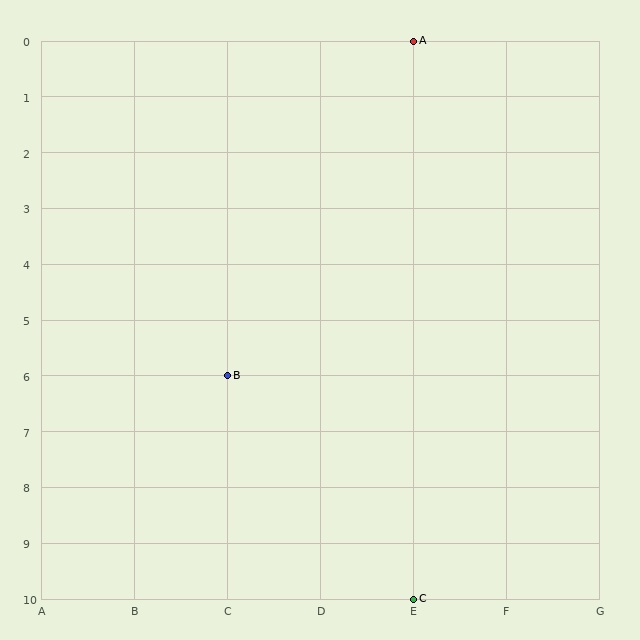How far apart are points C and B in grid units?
Points C and B are 2 columns and 4 rows apart (about 4.5 grid units diagonally).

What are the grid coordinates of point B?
Point B is at grid coordinates (C, 6).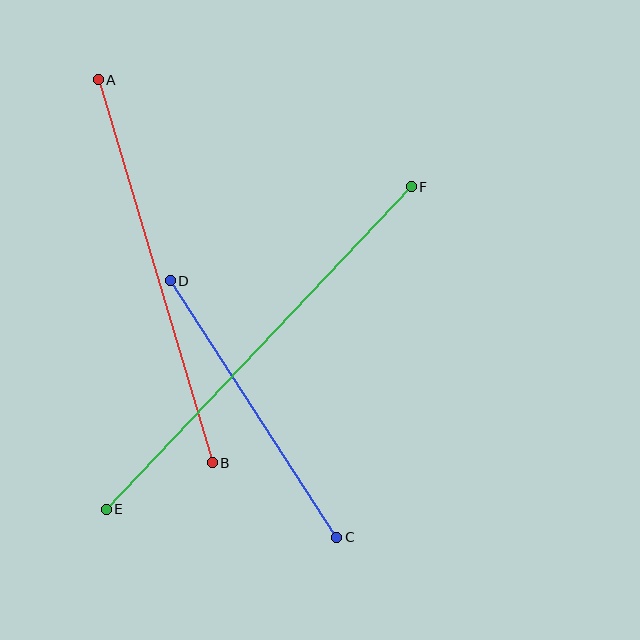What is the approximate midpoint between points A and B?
The midpoint is at approximately (155, 271) pixels.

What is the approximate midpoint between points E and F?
The midpoint is at approximately (259, 348) pixels.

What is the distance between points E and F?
The distance is approximately 444 pixels.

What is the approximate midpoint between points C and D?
The midpoint is at approximately (254, 409) pixels.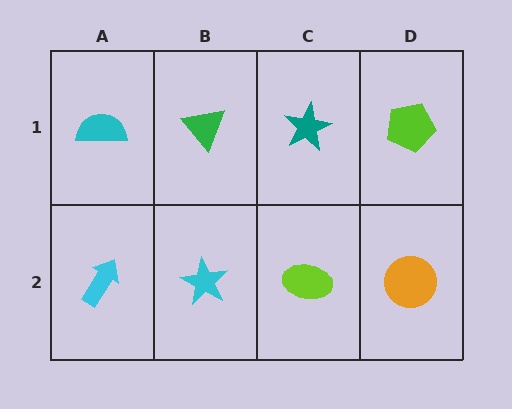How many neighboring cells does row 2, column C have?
3.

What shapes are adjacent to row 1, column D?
An orange circle (row 2, column D), a teal star (row 1, column C).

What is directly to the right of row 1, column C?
A lime pentagon.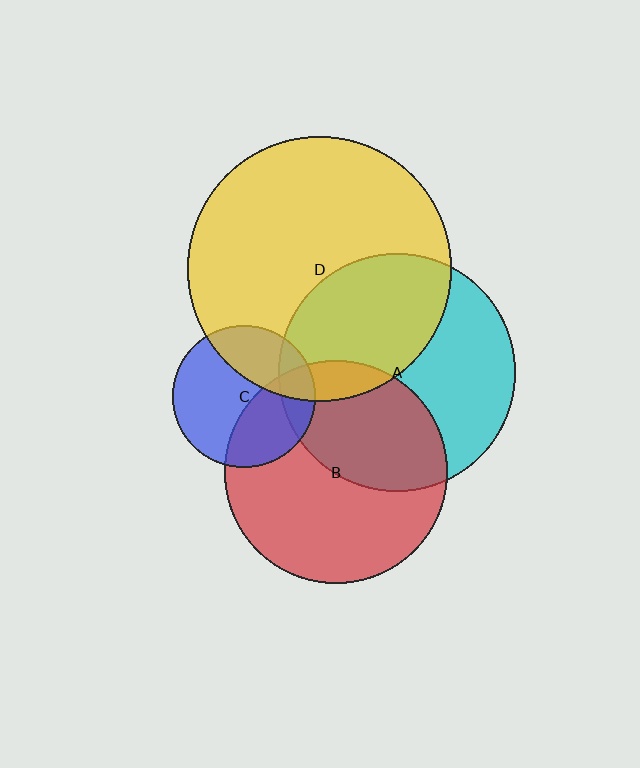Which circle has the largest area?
Circle D (yellow).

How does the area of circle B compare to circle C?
Approximately 2.5 times.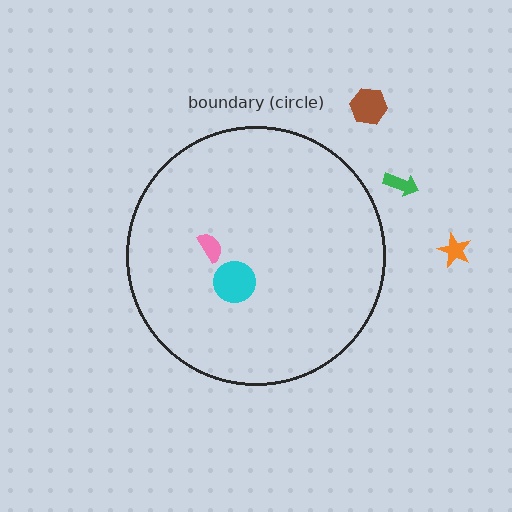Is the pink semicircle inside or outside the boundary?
Inside.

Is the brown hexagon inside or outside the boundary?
Outside.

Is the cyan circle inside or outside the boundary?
Inside.